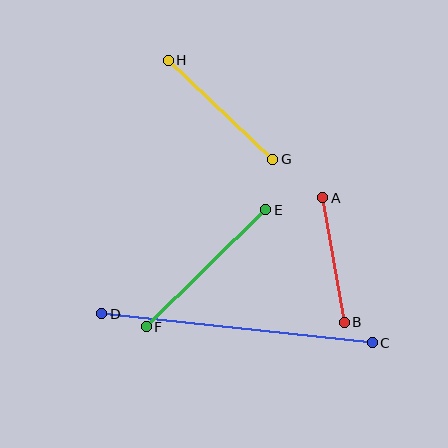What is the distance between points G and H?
The distance is approximately 144 pixels.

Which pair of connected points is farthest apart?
Points C and D are farthest apart.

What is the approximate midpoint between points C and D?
The midpoint is at approximately (237, 328) pixels.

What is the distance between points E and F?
The distance is approximately 168 pixels.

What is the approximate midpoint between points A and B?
The midpoint is at approximately (334, 260) pixels.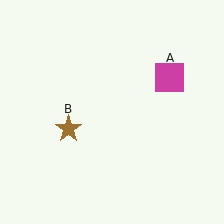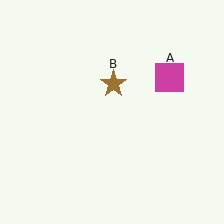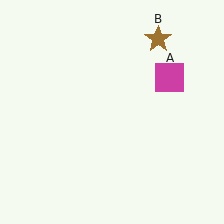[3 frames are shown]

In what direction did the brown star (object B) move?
The brown star (object B) moved up and to the right.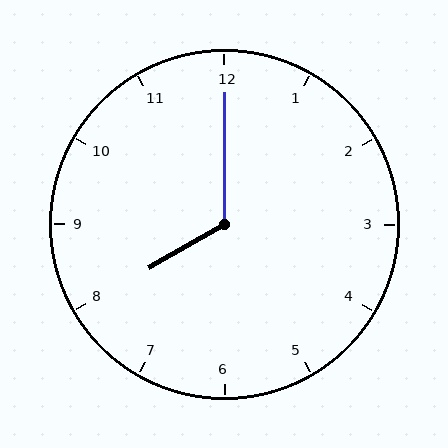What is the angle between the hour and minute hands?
Approximately 120 degrees.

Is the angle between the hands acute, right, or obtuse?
It is obtuse.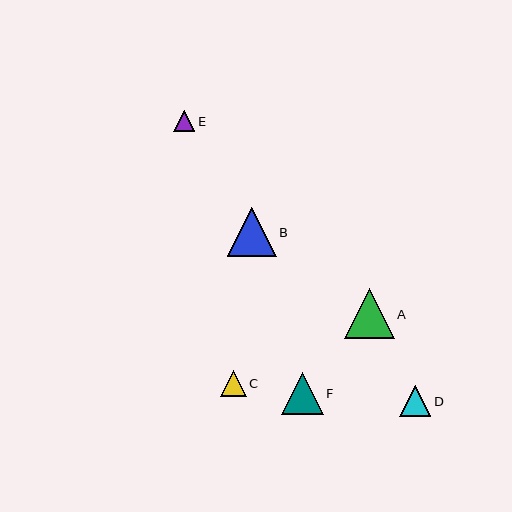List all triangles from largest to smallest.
From largest to smallest: A, B, F, D, C, E.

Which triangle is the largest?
Triangle A is the largest with a size of approximately 49 pixels.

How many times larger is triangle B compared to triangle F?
Triangle B is approximately 1.2 times the size of triangle F.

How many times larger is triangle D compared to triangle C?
Triangle D is approximately 1.2 times the size of triangle C.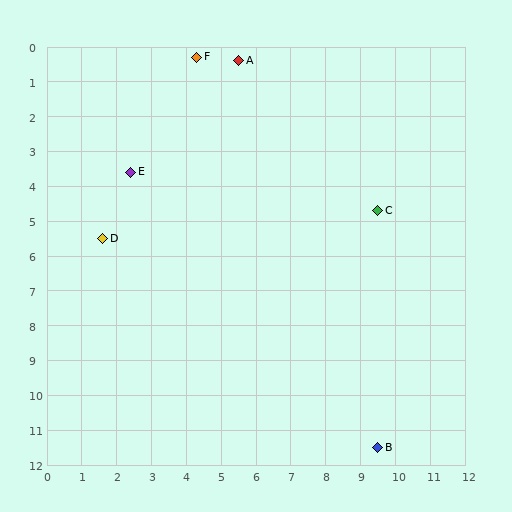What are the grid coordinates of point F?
Point F is at approximately (4.3, 0.3).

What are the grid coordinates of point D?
Point D is at approximately (1.6, 5.5).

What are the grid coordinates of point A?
Point A is at approximately (5.5, 0.4).